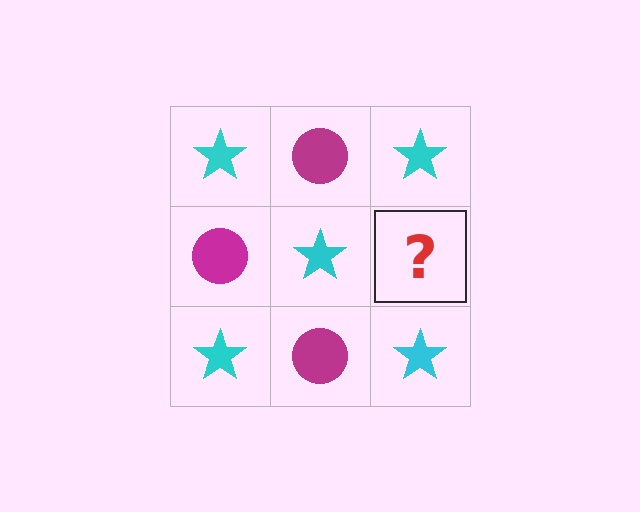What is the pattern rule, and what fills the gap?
The rule is that it alternates cyan star and magenta circle in a checkerboard pattern. The gap should be filled with a magenta circle.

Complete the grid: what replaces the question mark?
The question mark should be replaced with a magenta circle.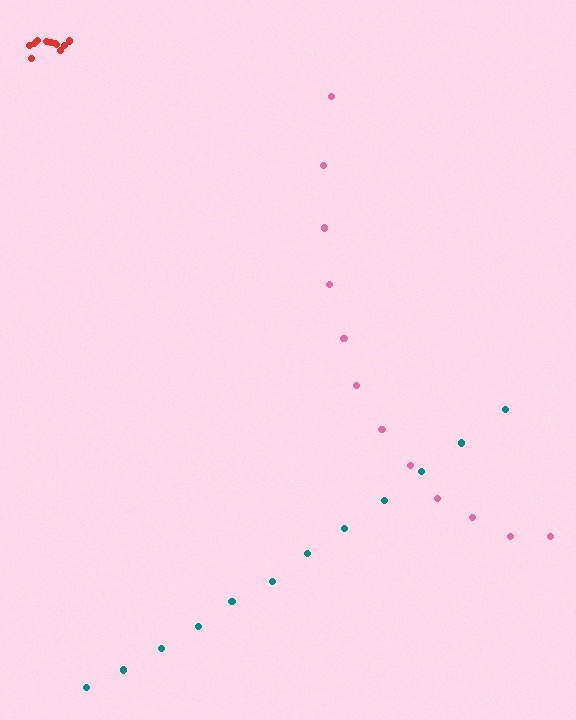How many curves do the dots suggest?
There are 3 distinct paths.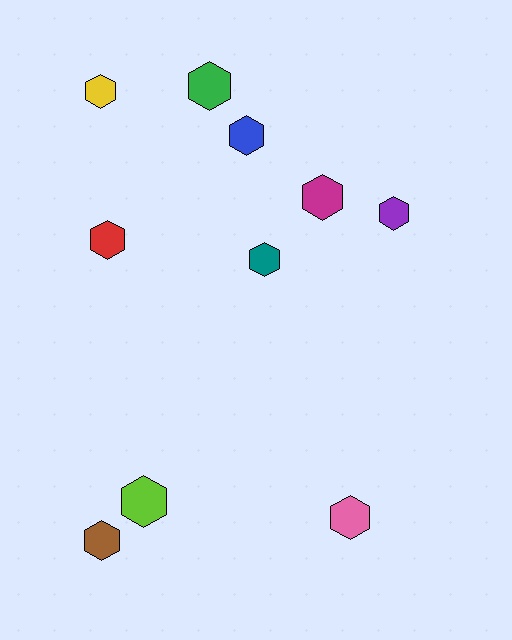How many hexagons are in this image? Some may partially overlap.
There are 10 hexagons.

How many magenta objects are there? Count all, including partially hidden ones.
There is 1 magenta object.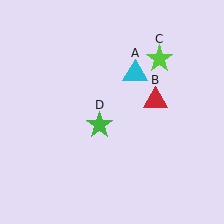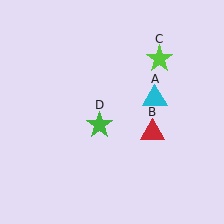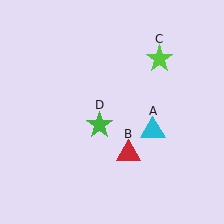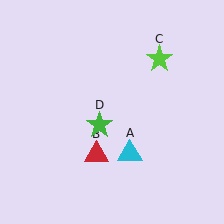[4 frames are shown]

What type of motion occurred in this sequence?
The cyan triangle (object A), red triangle (object B) rotated clockwise around the center of the scene.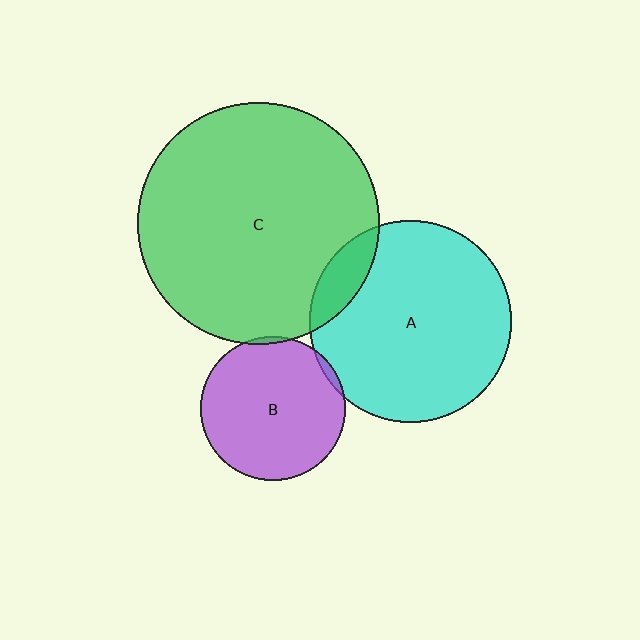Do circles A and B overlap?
Yes.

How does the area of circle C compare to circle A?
Approximately 1.4 times.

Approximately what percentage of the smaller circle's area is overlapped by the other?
Approximately 5%.